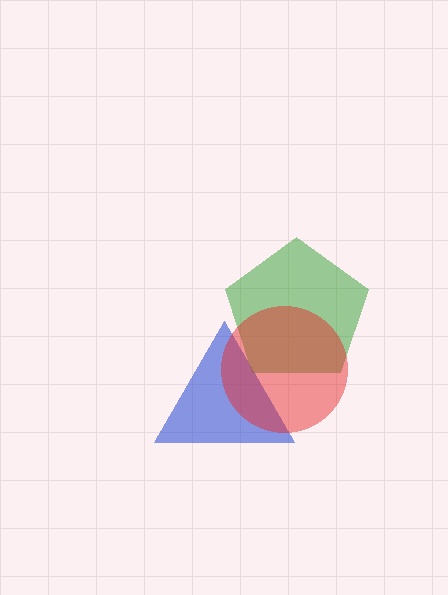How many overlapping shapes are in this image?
There are 3 overlapping shapes in the image.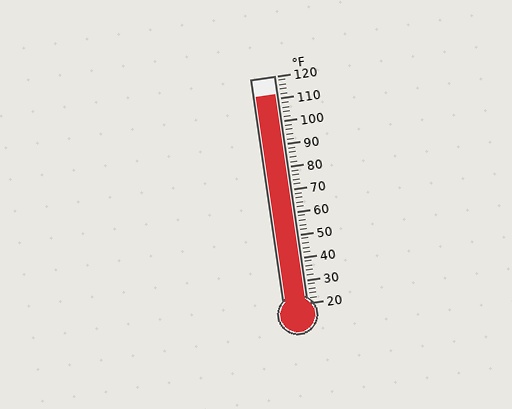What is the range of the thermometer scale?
The thermometer scale ranges from 20°F to 120°F.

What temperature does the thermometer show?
The thermometer shows approximately 112°F.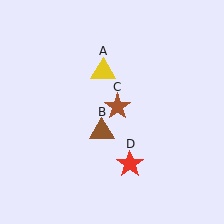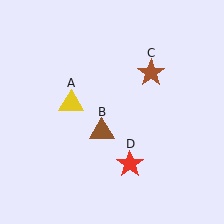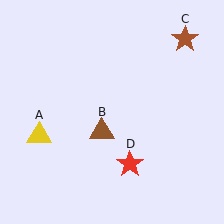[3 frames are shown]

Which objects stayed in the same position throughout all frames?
Brown triangle (object B) and red star (object D) remained stationary.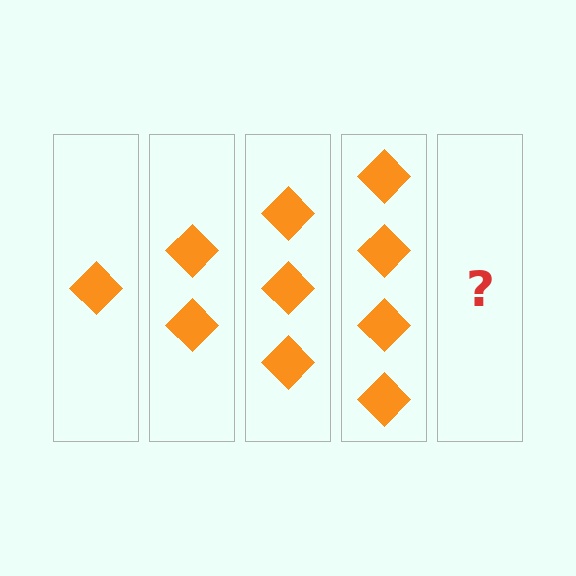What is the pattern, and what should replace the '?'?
The pattern is that each step adds one more diamond. The '?' should be 5 diamonds.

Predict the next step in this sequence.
The next step is 5 diamonds.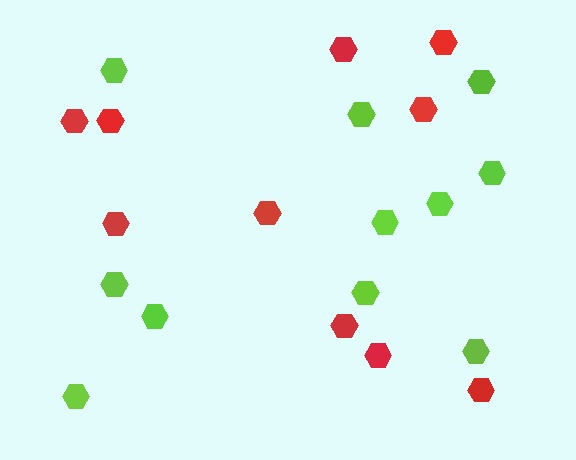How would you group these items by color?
There are 2 groups: one group of lime hexagons (11) and one group of red hexagons (10).